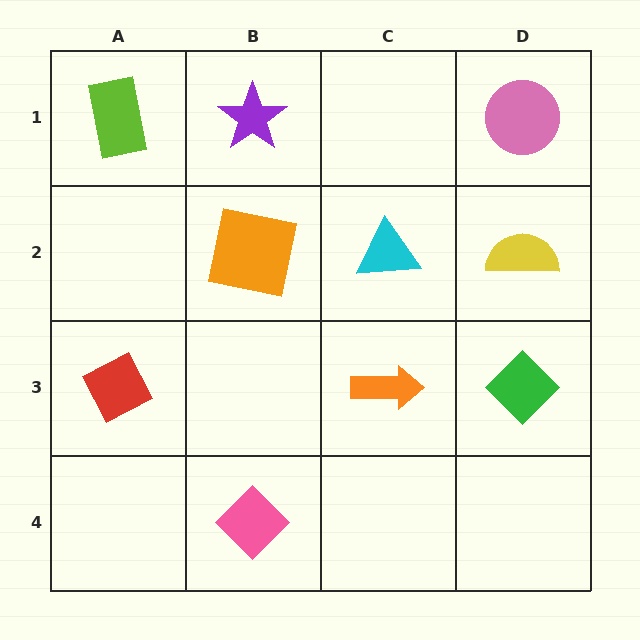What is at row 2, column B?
An orange square.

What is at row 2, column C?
A cyan triangle.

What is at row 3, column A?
A red diamond.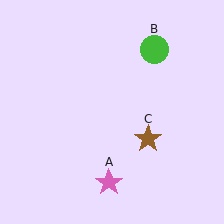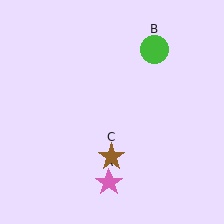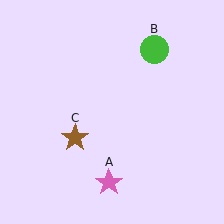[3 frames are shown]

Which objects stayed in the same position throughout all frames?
Pink star (object A) and green circle (object B) remained stationary.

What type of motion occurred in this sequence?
The brown star (object C) rotated clockwise around the center of the scene.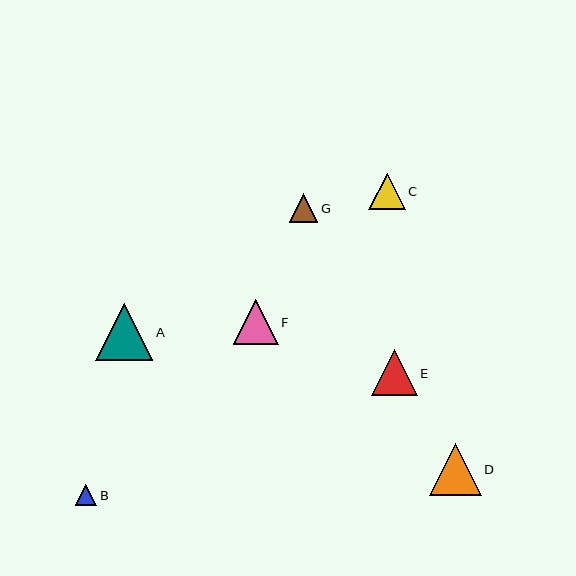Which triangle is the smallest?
Triangle B is the smallest with a size of approximately 21 pixels.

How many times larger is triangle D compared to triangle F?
Triangle D is approximately 1.1 times the size of triangle F.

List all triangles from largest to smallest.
From largest to smallest: A, D, E, F, C, G, B.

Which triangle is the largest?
Triangle A is the largest with a size of approximately 57 pixels.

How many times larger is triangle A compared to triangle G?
Triangle A is approximately 2.0 times the size of triangle G.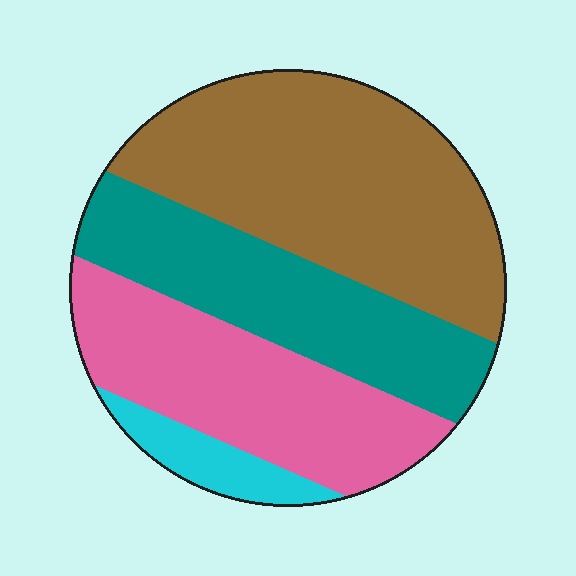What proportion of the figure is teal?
Teal takes up between a sixth and a third of the figure.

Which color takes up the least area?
Cyan, at roughly 5%.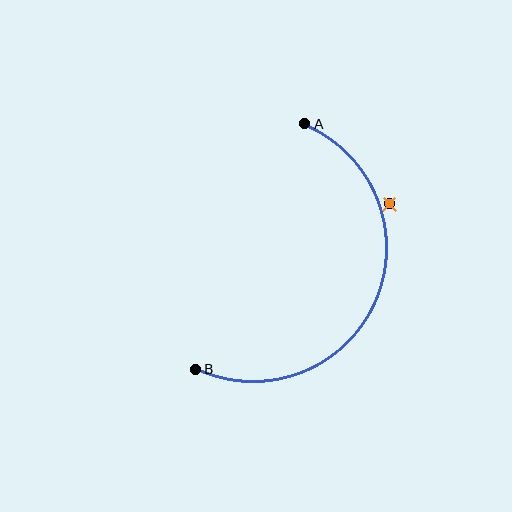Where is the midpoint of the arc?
The arc midpoint is the point on the curve farthest from the straight line joining A and B. It sits to the right of that line.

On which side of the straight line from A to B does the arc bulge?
The arc bulges to the right of the straight line connecting A and B.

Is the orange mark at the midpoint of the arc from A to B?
No — the orange mark does not lie on the arc at all. It sits slightly outside the curve.